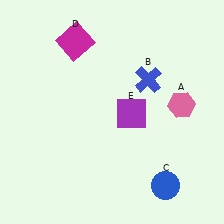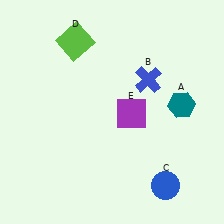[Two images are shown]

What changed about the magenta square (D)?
In Image 1, D is magenta. In Image 2, it changed to lime.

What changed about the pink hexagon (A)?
In Image 1, A is pink. In Image 2, it changed to teal.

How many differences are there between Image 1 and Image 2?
There are 2 differences between the two images.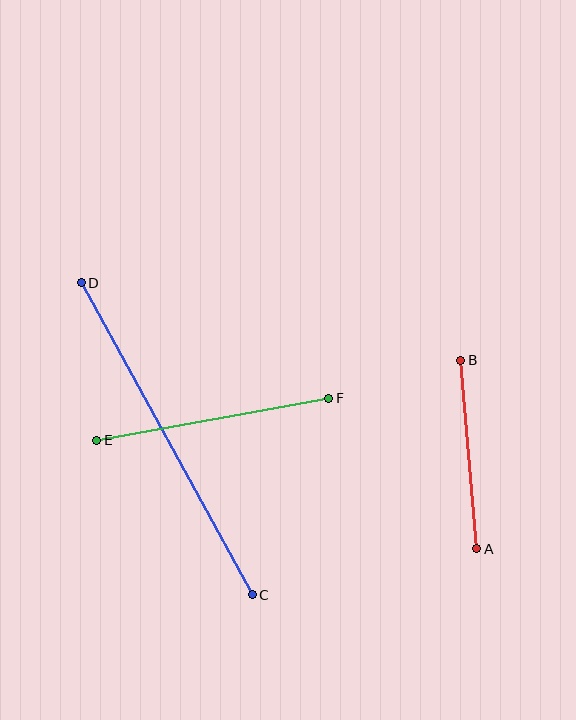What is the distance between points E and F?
The distance is approximately 236 pixels.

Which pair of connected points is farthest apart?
Points C and D are farthest apart.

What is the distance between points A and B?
The distance is approximately 190 pixels.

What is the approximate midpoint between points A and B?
The midpoint is at approximately (469, 454) pixels.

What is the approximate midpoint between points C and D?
The midpoint is at approximately (167, 439) pixels.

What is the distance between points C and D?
The distance is approximately 356 pixels.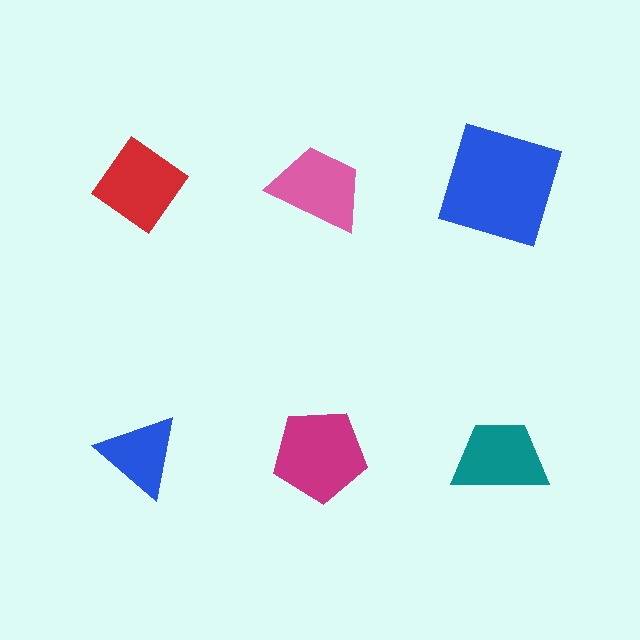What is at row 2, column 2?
A magenta pentagon.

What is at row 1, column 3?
A blue square.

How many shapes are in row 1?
3 shapes.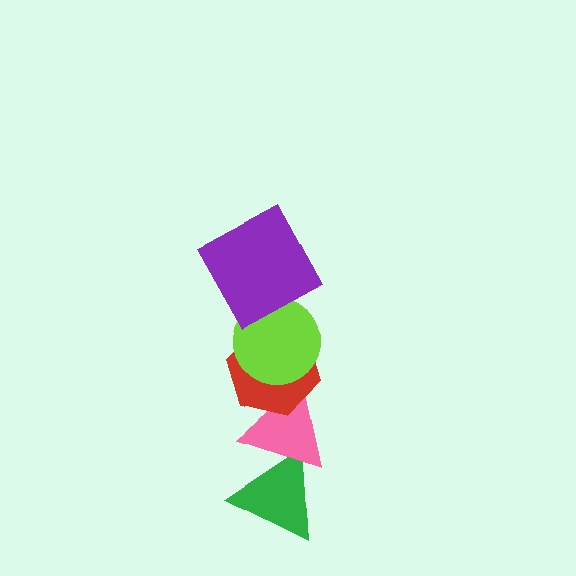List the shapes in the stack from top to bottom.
From top to bottom: the purple square, the lime circle, the red hexagon, the pink triangle, the green triangle.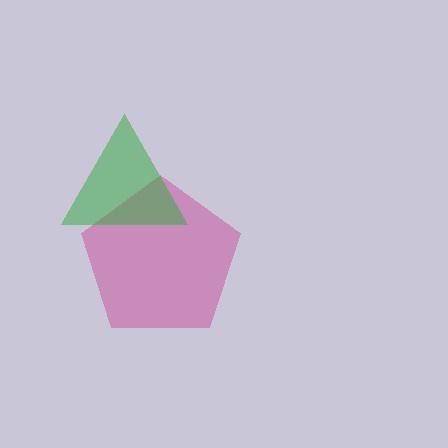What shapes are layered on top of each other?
The layered shapes are: a magenta pentagon, a green triangle.